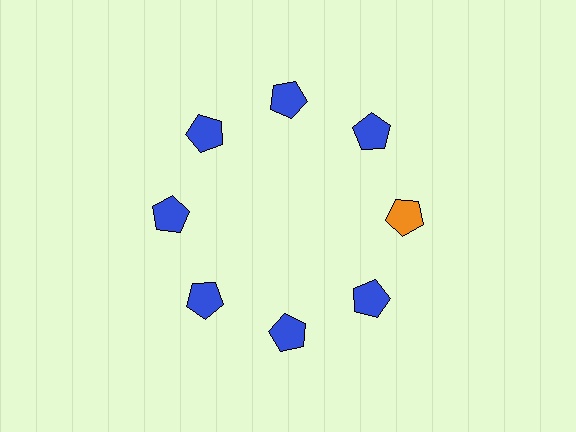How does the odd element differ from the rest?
It has a different color: orange instead of blue.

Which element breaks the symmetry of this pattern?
The orange pentagon at roughly the 3 o'clock position breaks the symmetry. All other shapes are blue pentagons.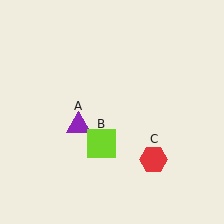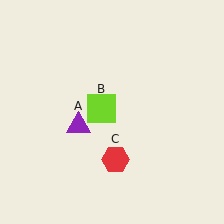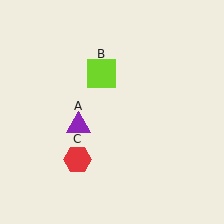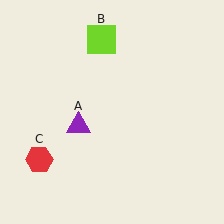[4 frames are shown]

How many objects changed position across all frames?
2 objects changed position: lime square (object B), red hexagon (object C).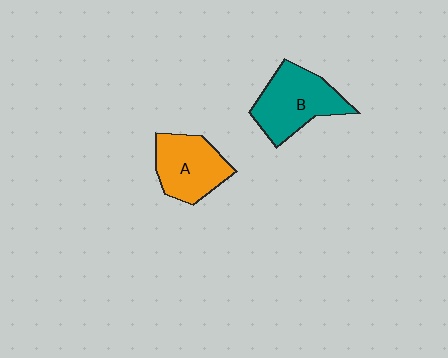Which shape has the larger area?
Shape B (teal).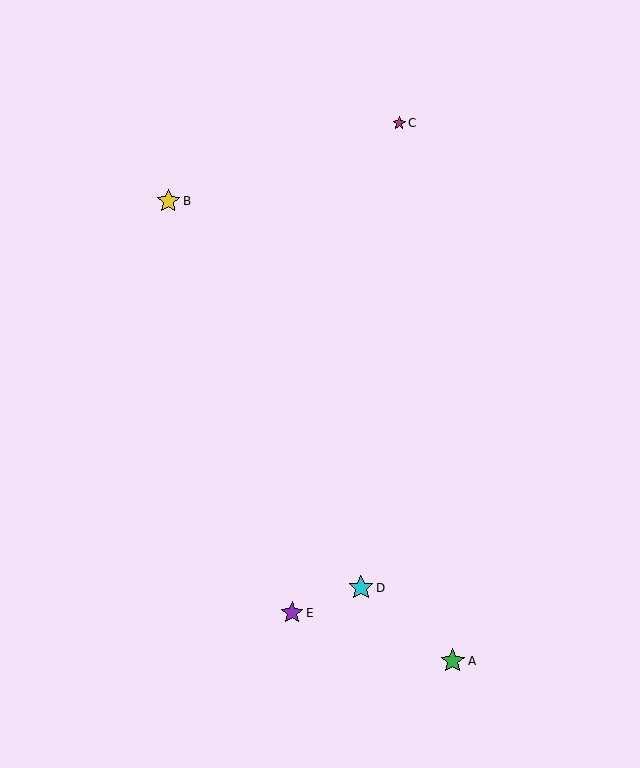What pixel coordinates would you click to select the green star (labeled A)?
Click at (453, 661) to select the green star A.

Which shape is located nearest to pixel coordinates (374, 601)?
The cyan star (labeled D) at (361, 588) is nearest to that location.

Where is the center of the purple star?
The center of the purple star is at (292, 613).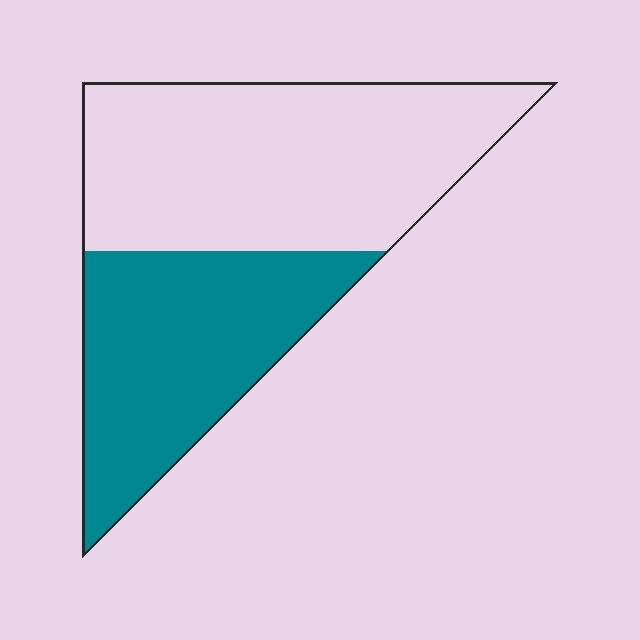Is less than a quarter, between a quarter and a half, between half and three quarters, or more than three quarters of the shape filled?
Between a quarter and a half.